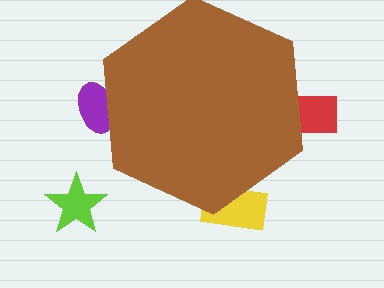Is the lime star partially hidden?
No, the lime star is fully visible.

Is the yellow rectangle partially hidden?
Yes, the yellow rectangle is partially hidden behind the brown hexagon.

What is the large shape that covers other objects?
A brown hexagon.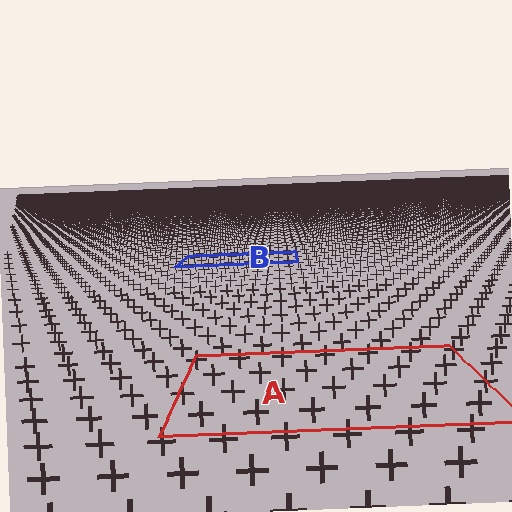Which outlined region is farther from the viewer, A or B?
Region B is farther from the viewer — the texture elements inside it appear smaller and more densely packed.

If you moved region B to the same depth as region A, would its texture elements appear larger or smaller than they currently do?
They would appear larger. At a closer depth, the same texture elements are projected at a bigger on-screen size.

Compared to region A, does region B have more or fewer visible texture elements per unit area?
Region B has more texture elements per unit area — they are packed more densely because it is farther away.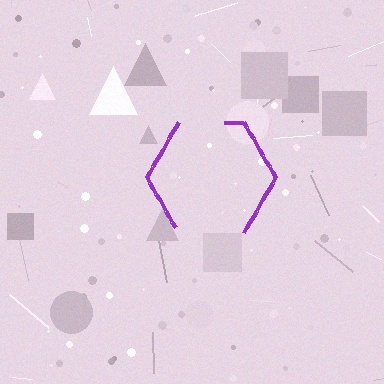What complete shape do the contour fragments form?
The contour fragments form a hexagon.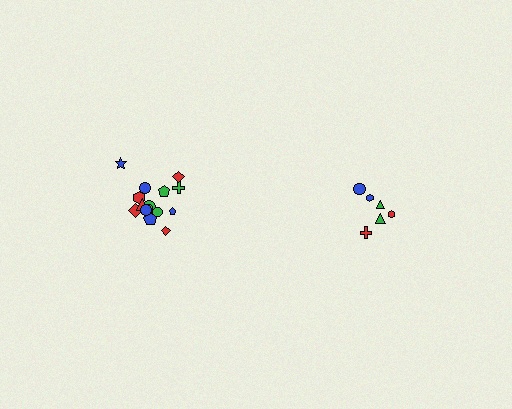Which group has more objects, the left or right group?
The left group.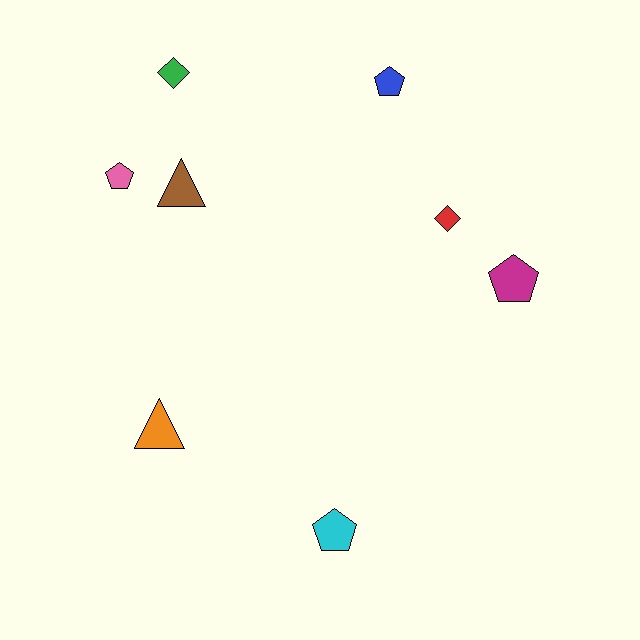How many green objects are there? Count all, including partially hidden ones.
There is 1 green object.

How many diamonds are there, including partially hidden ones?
There are 2 diamonds.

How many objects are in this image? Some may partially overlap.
There are 8 objects.